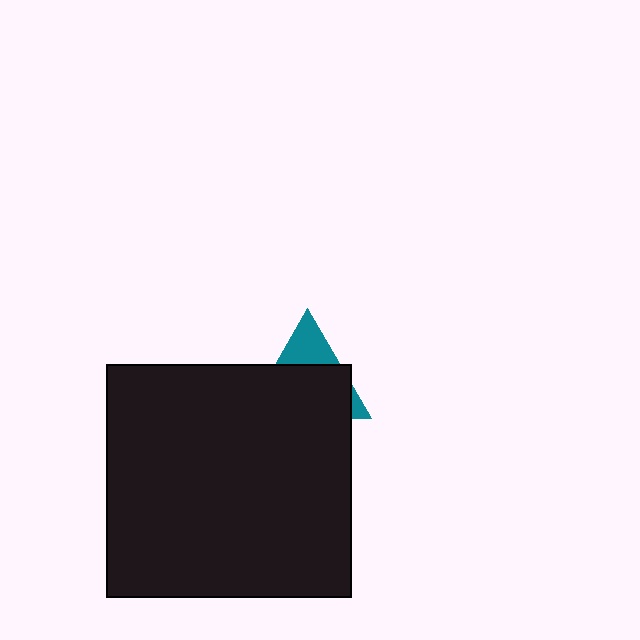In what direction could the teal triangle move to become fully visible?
The teal triangle could move up. That would shift it out from behind the black rectangle entirely.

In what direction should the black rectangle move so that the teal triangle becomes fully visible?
The black rectangle should move down. That is the shortest direction to clear the overlap and leave the teal triangle fully visible.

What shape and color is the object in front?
The object in front is a black rectangle.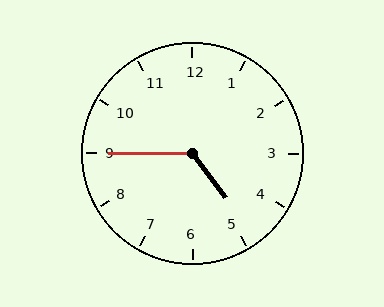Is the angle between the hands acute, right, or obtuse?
It is obtuse.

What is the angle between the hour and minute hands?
Approximately 128 degrees.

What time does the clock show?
4:45.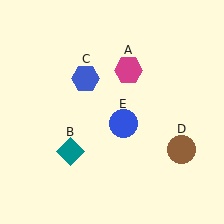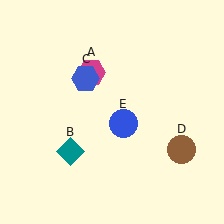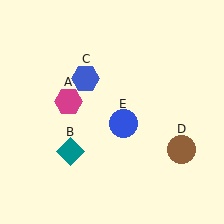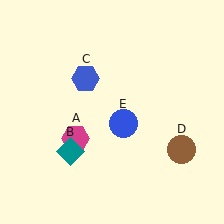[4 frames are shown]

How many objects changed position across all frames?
1 object changed position: magenta hexagon (object A).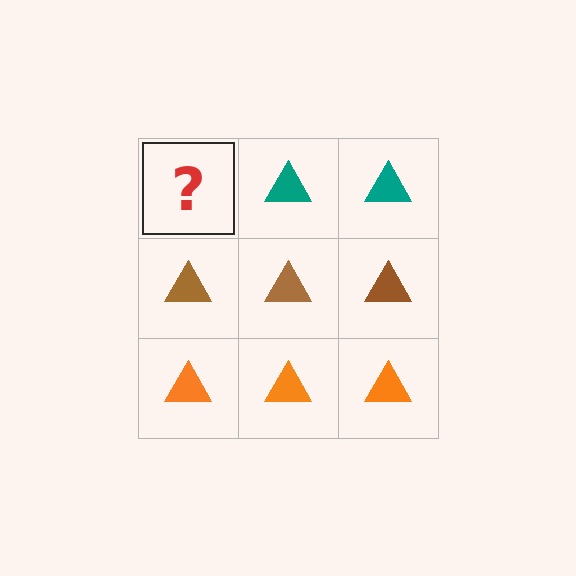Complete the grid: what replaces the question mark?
The question mark should be replaced with a teal triangle.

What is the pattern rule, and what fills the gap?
The rule is that each row has a consistent color. The gap should be filled with a teal triangle.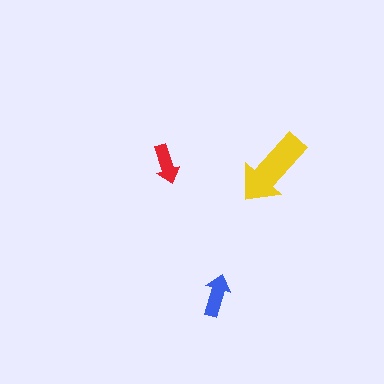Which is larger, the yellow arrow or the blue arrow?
The yellow one.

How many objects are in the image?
There are 3 objects in the image.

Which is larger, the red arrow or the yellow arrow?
The yellow one.